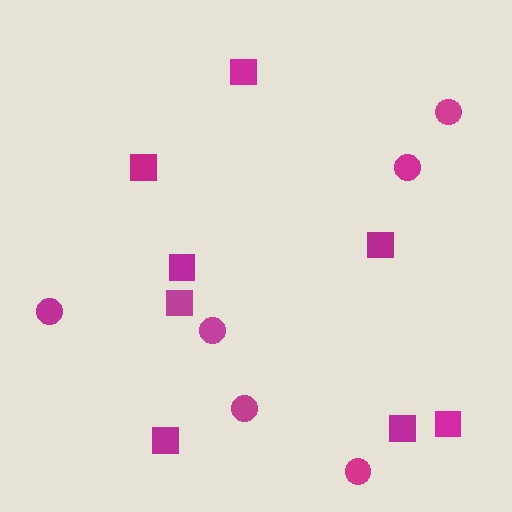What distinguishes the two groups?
There are 2 groups: one group of squares (8) and one group of circles (6).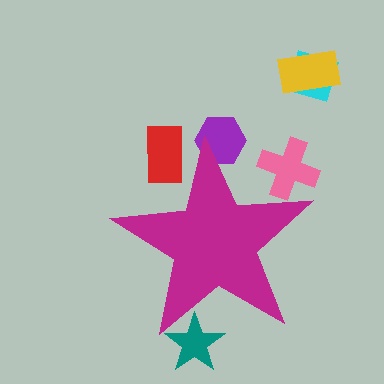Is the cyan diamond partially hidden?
No, the cyan diamond is fully visible.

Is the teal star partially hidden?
Yes, the teal star is partially hidden behind the magenta star.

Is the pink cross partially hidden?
Yes, the pink cross is partially hidden behind the magenta star.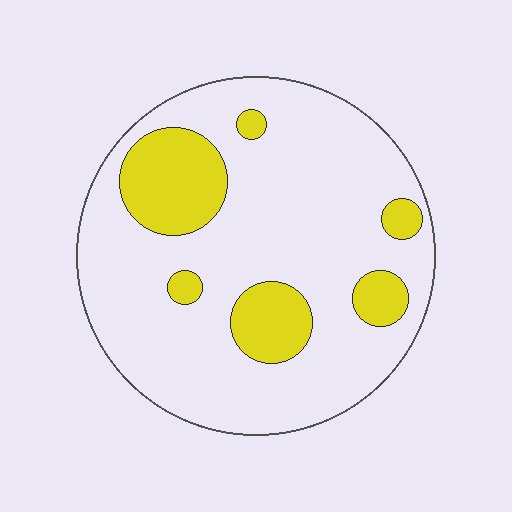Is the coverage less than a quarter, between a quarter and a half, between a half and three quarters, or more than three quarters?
Less than a quarter.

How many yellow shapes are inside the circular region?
6.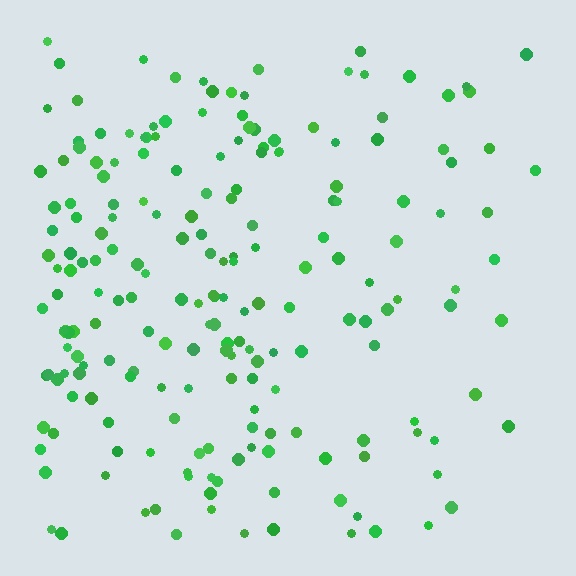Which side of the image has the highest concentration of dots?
The left.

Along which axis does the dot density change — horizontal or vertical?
Horizontal.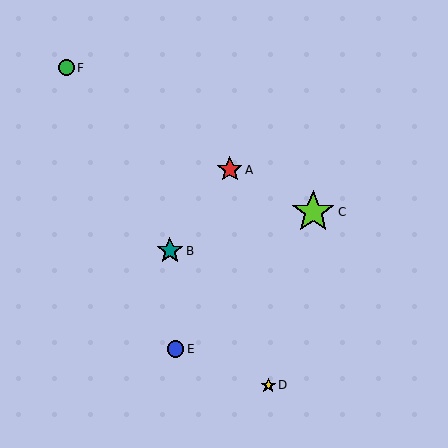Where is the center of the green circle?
The center of the green circle is at (67, 68).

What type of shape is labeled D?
Shape D is a yellow star.